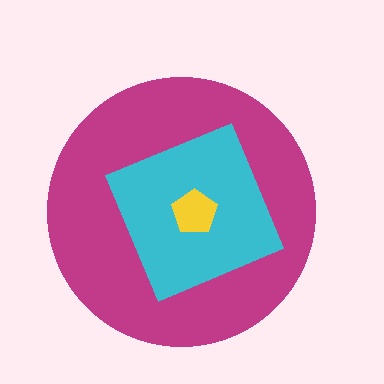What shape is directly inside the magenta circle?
The cyan diamond.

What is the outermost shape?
The magenta circle.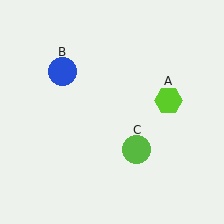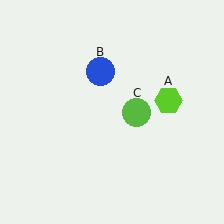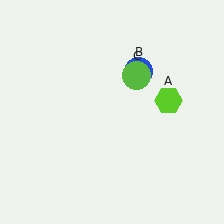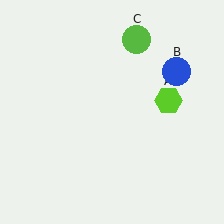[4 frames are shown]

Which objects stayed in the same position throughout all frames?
Lime hexagon (object A) remained stationary.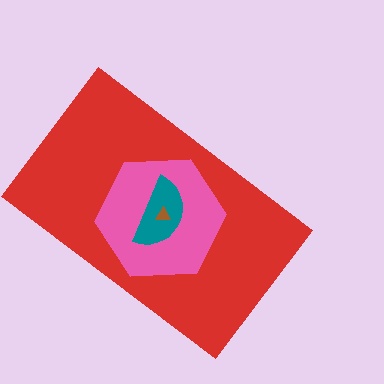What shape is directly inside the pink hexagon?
The teal semicircle.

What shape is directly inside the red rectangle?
The pink hexagon.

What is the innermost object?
The brown triangle.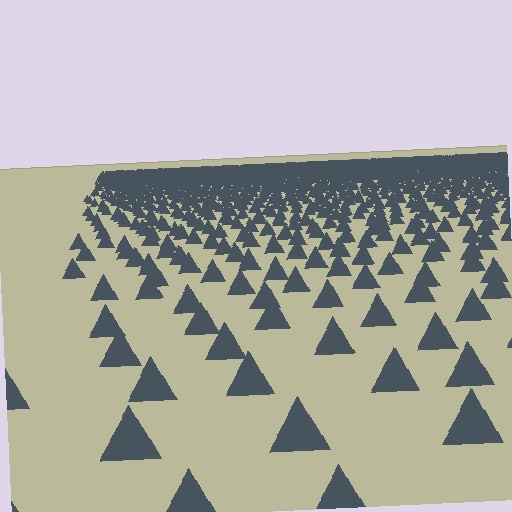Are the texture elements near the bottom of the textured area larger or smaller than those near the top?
Larger. Near the bottom, elements are closer to the viewer and appear at a bigger on-screen size.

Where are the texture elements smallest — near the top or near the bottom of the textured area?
Near the top.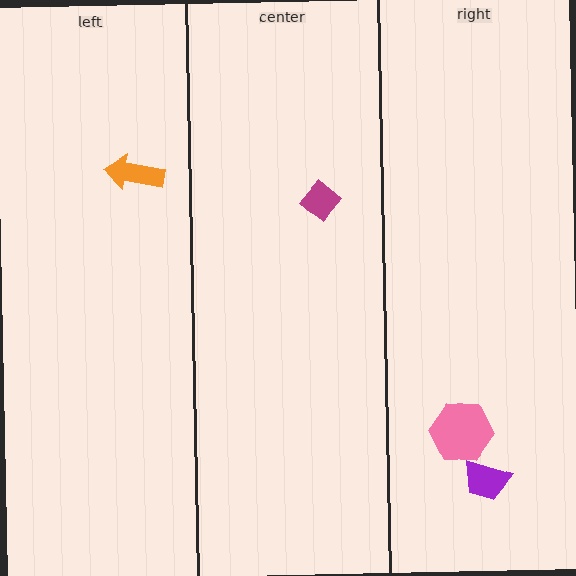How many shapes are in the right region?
2.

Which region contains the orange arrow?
The left region.